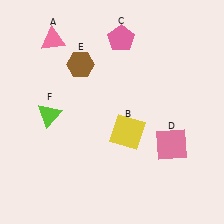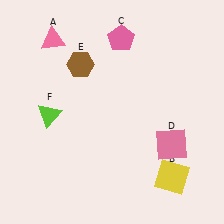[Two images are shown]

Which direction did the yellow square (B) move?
The yellow square (B) moved down.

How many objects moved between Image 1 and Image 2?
1 object moved between the two images.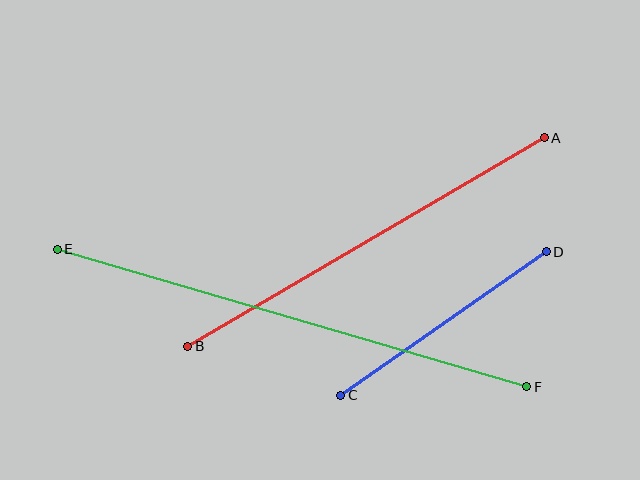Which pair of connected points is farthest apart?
Points E and F are farthest apart.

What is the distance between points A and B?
The distance is approximately 413 pixels.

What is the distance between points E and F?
The distance is approximately 489 pixels.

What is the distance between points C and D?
The distance is approximately 251 pixels.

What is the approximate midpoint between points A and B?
The midpoint is at approximately (366, 242) pixels.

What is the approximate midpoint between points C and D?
The midpoint is at approximately (444, 324) pixels.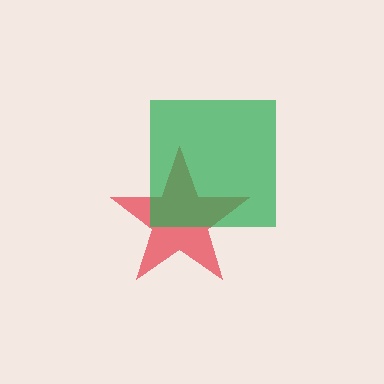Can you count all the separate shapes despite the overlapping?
Yes, there are 2 separate shapes.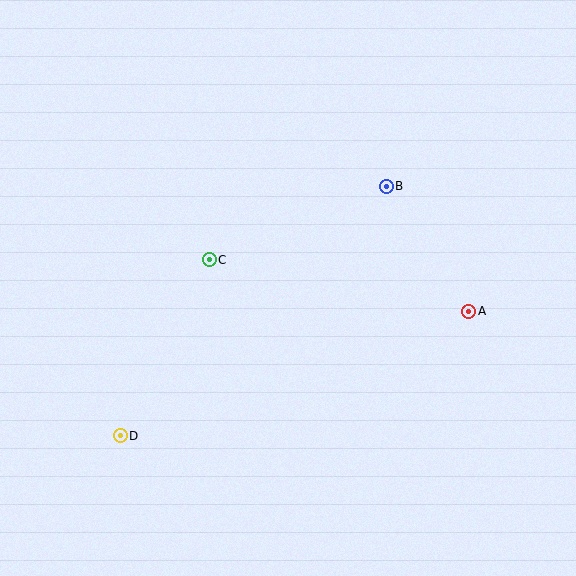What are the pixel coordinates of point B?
Point B is at (386, 186).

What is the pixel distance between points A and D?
The distance between A and D is 370 pixels.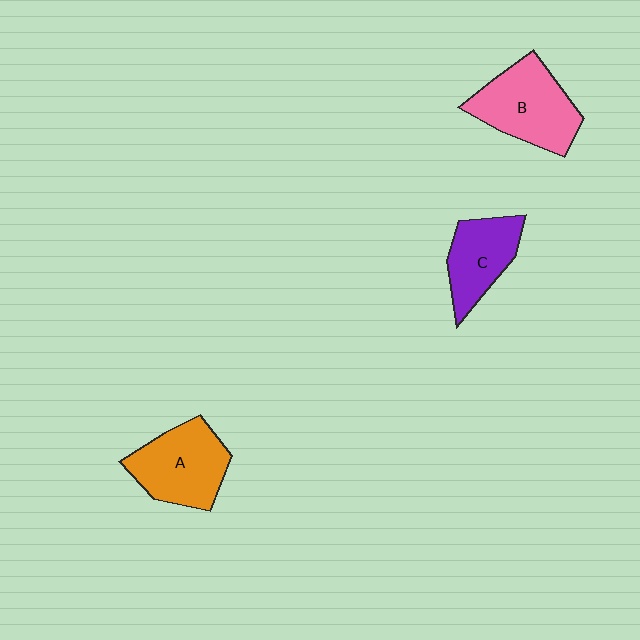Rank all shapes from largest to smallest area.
From largest to smallest: B (pink), A (orange), C (purple).